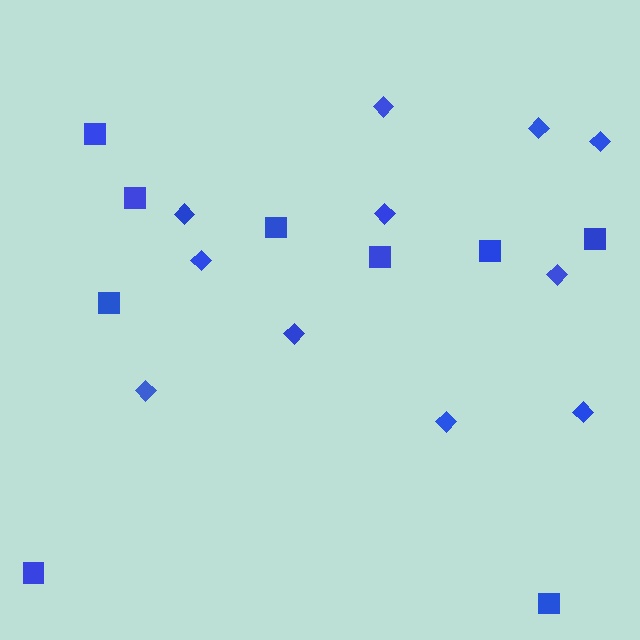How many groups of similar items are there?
There are 2 groups: one group of diamonds (11) and one group of squares (9).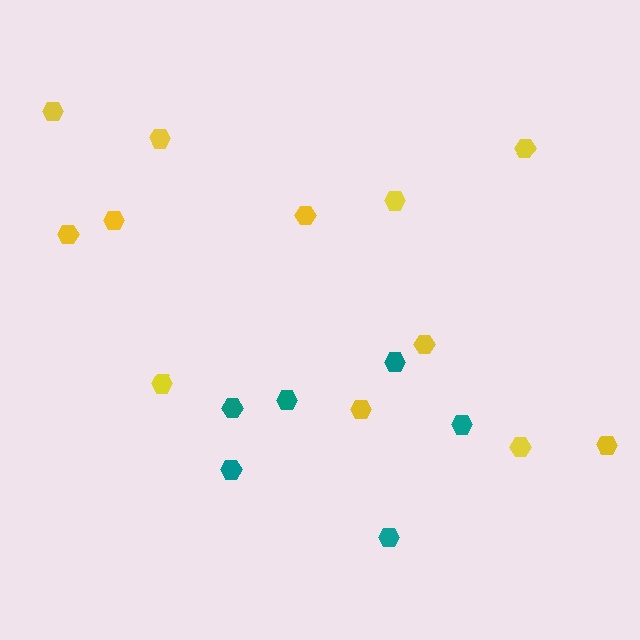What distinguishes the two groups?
There are 2 groups: one group of teal hexagons (6) and one group of yellow hexagons (12).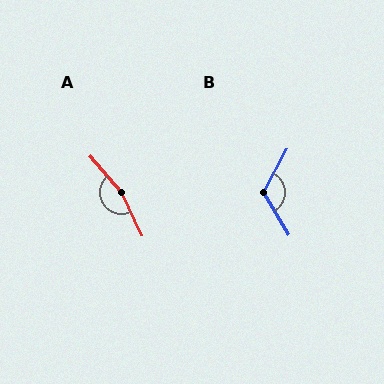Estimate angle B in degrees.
Approximately 120 degrees.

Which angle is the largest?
A, at approximately 164 degrees.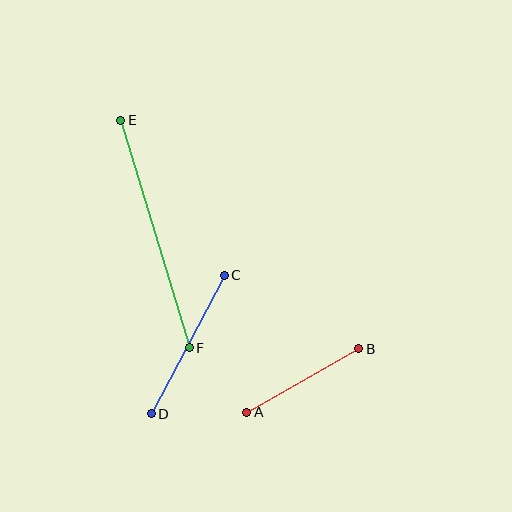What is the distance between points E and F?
The distance is approximately 238 pixels.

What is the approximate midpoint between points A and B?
The midpoint is at approximately (303, 380) pixels.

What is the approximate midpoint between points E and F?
The midpoint is at approximately (155, 234) pixels.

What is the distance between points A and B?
The distance is approximately 129 pixels.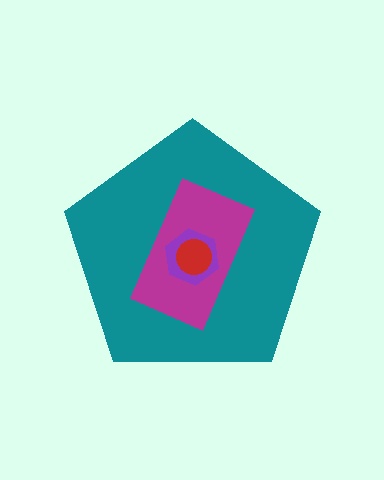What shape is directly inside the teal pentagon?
The magenta rectangle.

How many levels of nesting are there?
4.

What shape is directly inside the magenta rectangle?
The purple hexagon.